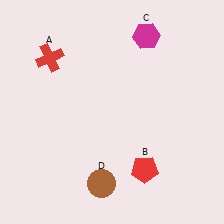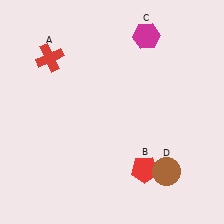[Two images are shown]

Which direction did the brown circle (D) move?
The brown circle (D) moved right.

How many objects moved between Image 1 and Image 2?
1 object moved between the two images.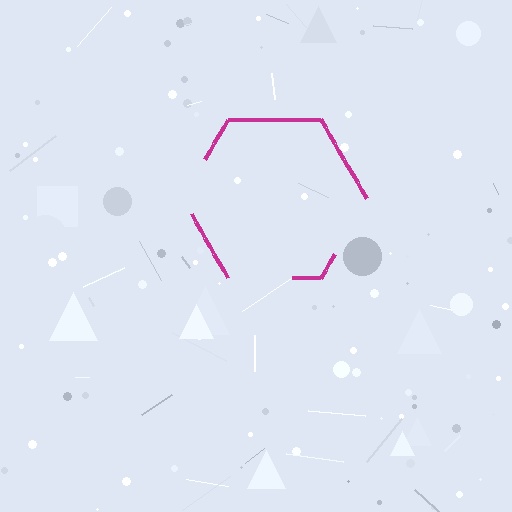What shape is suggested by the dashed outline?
The dashed outline suggests a hexagon.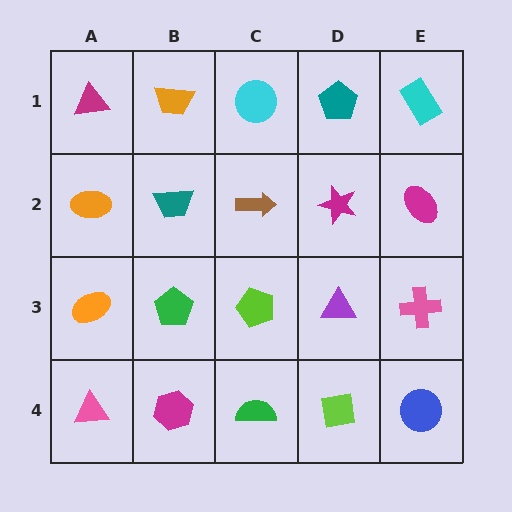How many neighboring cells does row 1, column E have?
2.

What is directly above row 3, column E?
A magenta ellipse.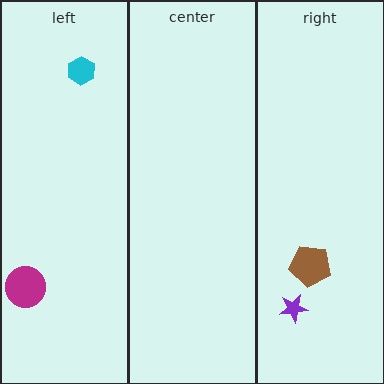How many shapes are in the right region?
2.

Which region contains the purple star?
The right region.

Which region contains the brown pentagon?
The right region.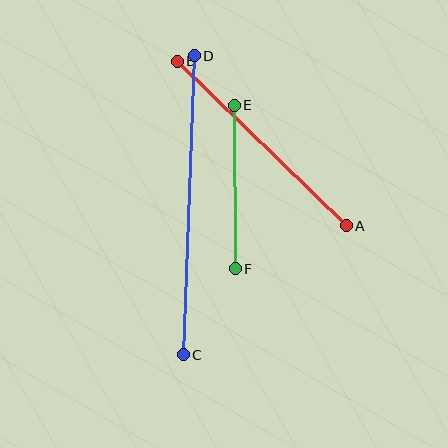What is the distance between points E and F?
The distance is approximately 163 pixels.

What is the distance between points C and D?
The distance is approximately 299 pixels.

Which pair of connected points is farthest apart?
Points C and D are farthest apart.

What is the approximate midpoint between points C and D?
The midpoint is at approximately (189, 205) pixels.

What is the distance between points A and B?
The distance is approximately 236 pixels.